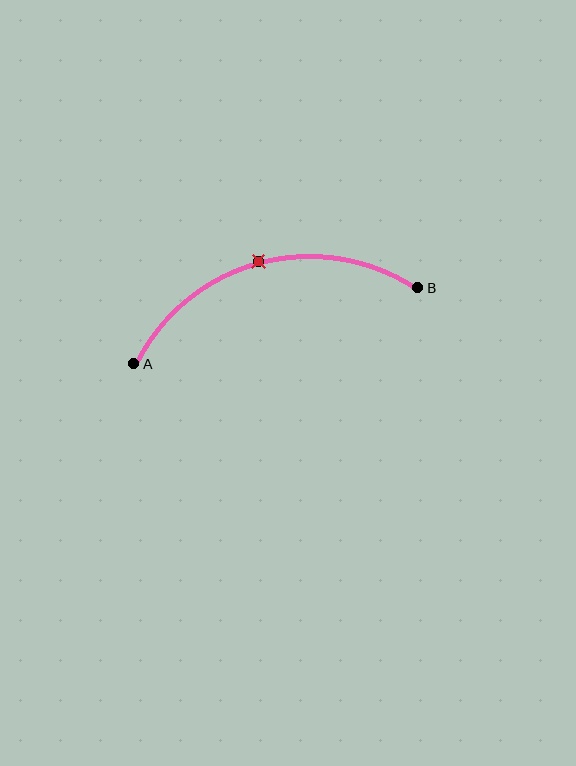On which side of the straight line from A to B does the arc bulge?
The arc bulges above the straight line connecting A and B.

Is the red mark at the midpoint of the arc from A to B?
Yes. The red mark lies on the arc at equal arc-length from both A and B — it is the arc midpoint.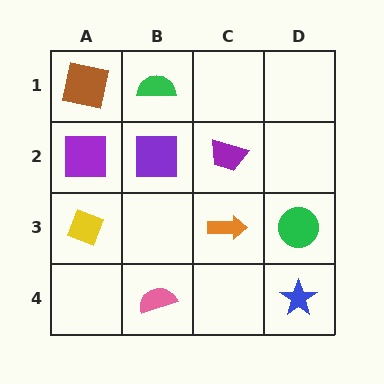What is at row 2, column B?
A purple square.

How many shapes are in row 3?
3 shapes.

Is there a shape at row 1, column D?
No, that cell is empty.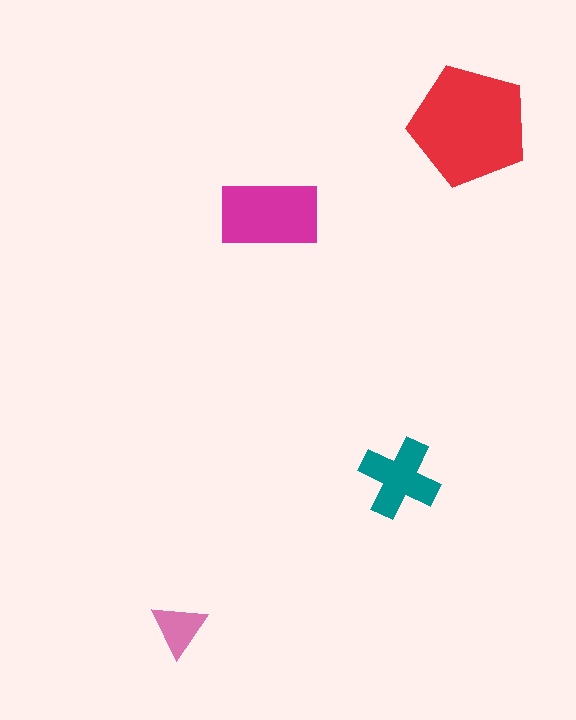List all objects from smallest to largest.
The pink triangle, the teal cross, the magenta rectangle, the red pentagon.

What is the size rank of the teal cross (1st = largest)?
3rd.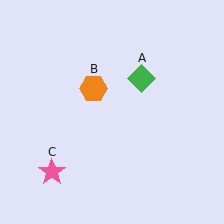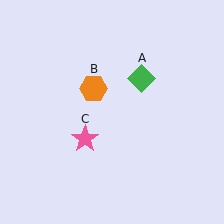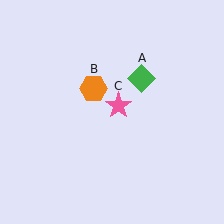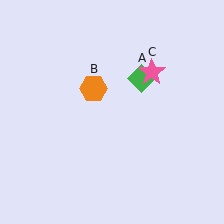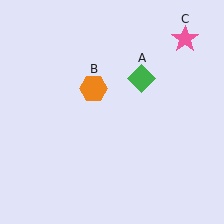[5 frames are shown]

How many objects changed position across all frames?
1 object changed position: pink star (object C).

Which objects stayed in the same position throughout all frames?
Green diamond (object A) and orange hexagon (object B) remained stationary.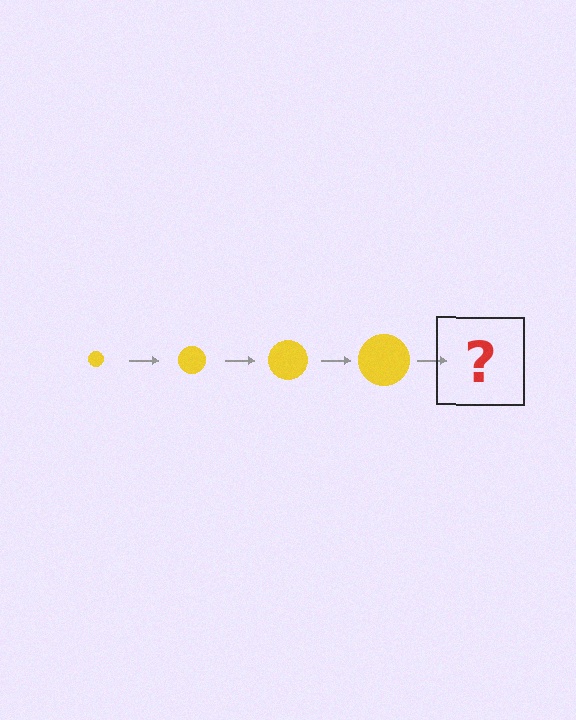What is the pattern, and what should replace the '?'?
The pattern is that the circle gets progressively larger each step. The '?' should be a yellow circle, larger than the previous one.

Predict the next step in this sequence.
The next step is a yellow circle, larger than the previous one.